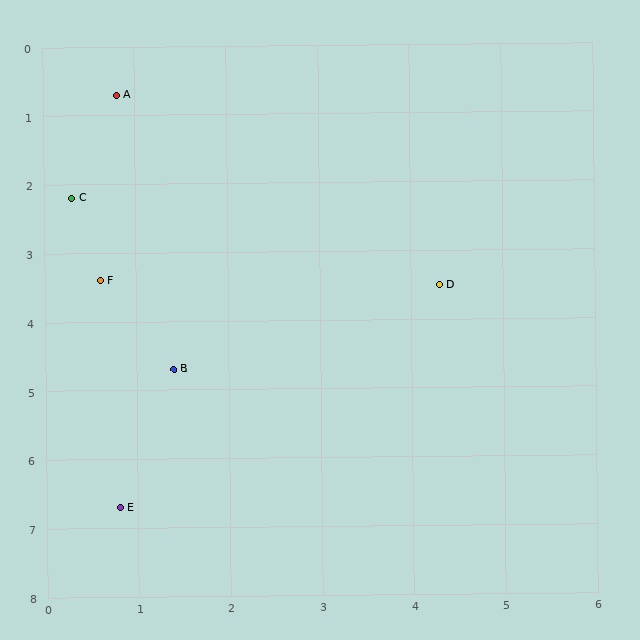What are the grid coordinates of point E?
Point E is at approximately (0.8, 6.7).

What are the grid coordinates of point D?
Point D is at approximately (4.3, 3.5).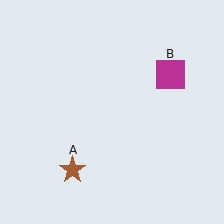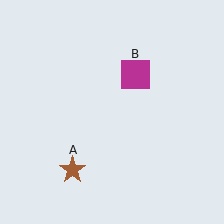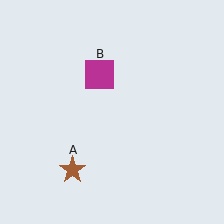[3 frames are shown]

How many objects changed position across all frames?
1 object changed position: magenta square (object B).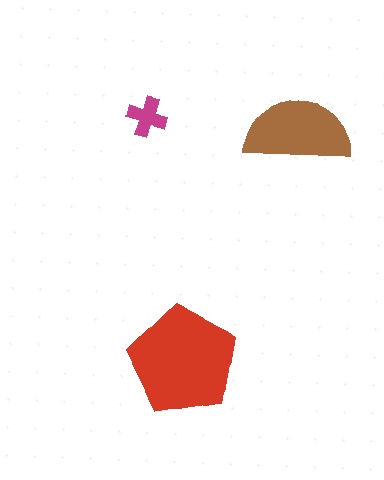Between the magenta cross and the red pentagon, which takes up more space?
The red pentagon.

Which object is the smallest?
The magenta cross.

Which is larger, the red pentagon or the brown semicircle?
The red pentagon.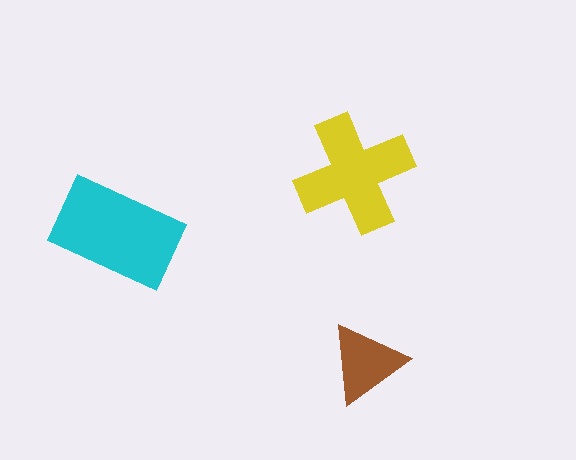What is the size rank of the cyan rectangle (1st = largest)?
1st.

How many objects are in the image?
There are 3 objects in the image.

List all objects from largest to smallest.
The cyan rectangle, the yellow cross, the brown triangle.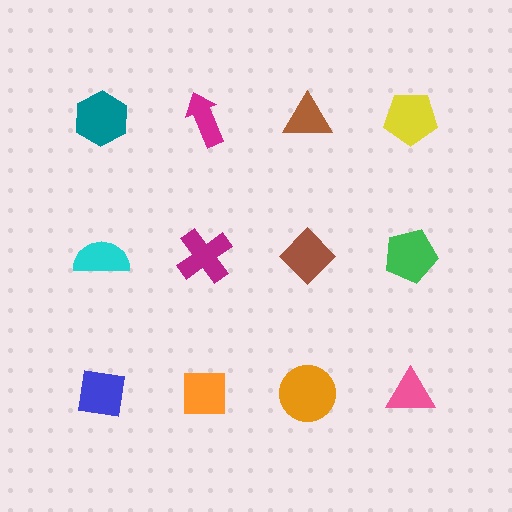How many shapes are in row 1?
4 shapes.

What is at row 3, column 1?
A blue square.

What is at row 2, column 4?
A green pentagon.